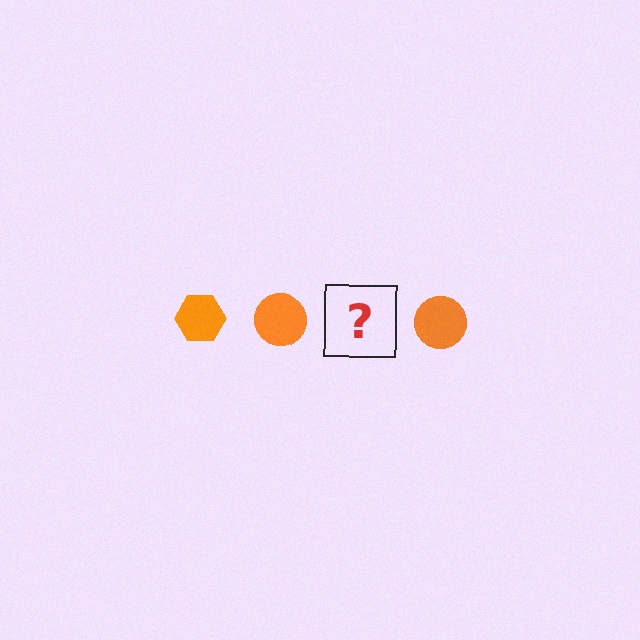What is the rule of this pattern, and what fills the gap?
The rule is that the pattern cycles through hexagon, circle shapes in orange. The gap should be filled with an orange hexagon.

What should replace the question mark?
The question mark should be replaced with an orange hexagon.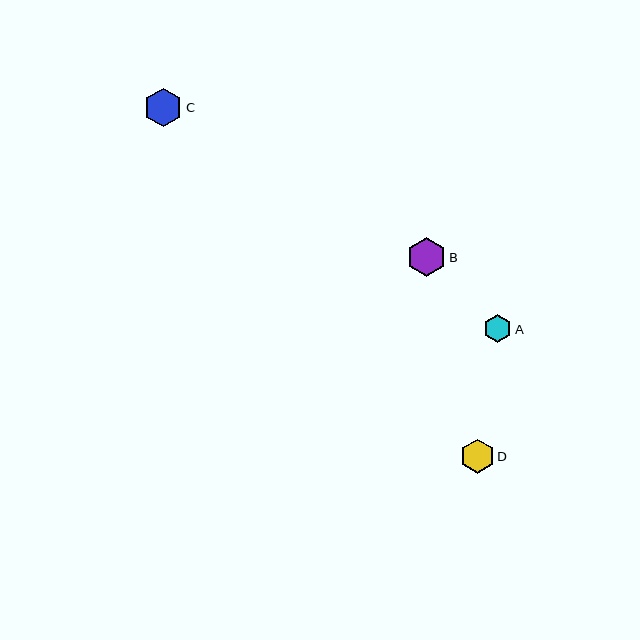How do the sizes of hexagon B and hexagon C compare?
Hexagon B and hexagon C are approximately the same size.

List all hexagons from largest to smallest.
From largest to smallest: B, C, D, A.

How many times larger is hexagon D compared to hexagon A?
Hexagon D is approximately 1.2 times the size of hexagon A.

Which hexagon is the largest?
Hexagon B is the largest with a size of approximately 39 pixels.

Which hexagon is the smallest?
Hexagon A is the smallest with a size of approximately 28 pixels.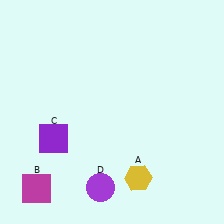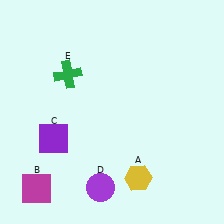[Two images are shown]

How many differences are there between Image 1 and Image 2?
There is 1 difference between the two images.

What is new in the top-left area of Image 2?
A green cross (E) was added in the top-left area of Image 2.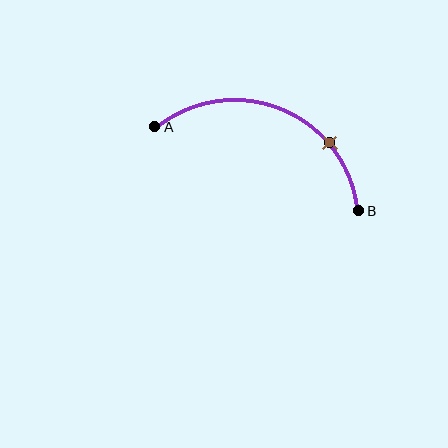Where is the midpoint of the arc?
The arc midpoint is the point on the curve farthest from the straight line joining A and B. It sits above that line.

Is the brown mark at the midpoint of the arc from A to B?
No. The brown mark lies on the arc but is closer to endpoint B. The arc midpoint would be at the point on the curve equidistant along the arc from both A and B.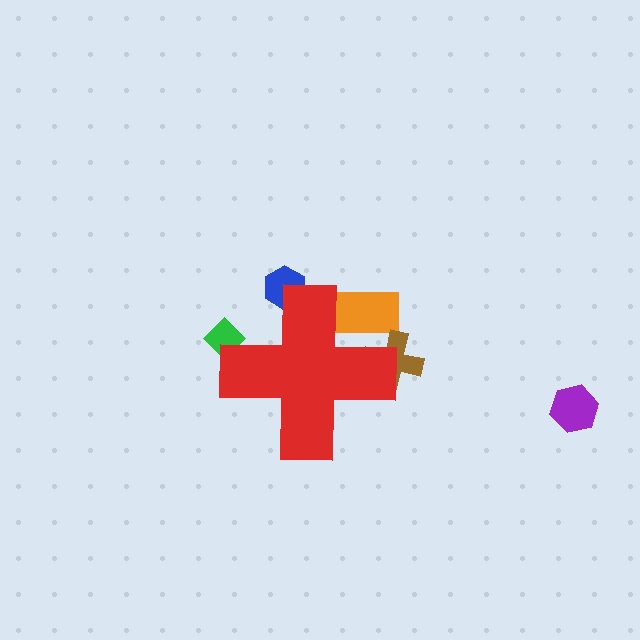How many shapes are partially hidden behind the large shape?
4 shapes are partially hidden.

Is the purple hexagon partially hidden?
No, the purple hexagon is fully visible.